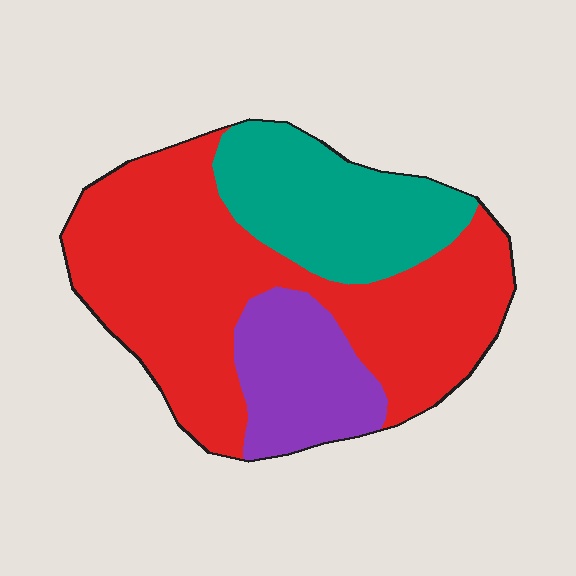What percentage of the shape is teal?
Teal covers about 25% of the shape.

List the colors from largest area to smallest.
From largest to smallest: red, teal, purple.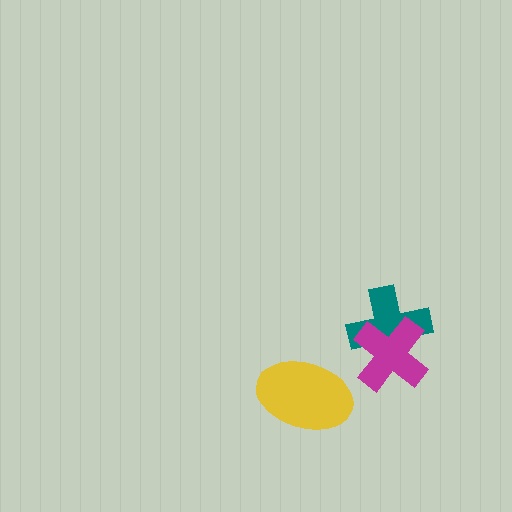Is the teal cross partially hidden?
Yes, it is partially covered by another shape.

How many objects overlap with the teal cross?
1 object overlaps with the teal cross.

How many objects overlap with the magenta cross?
1 object overlaps with the magenta cross.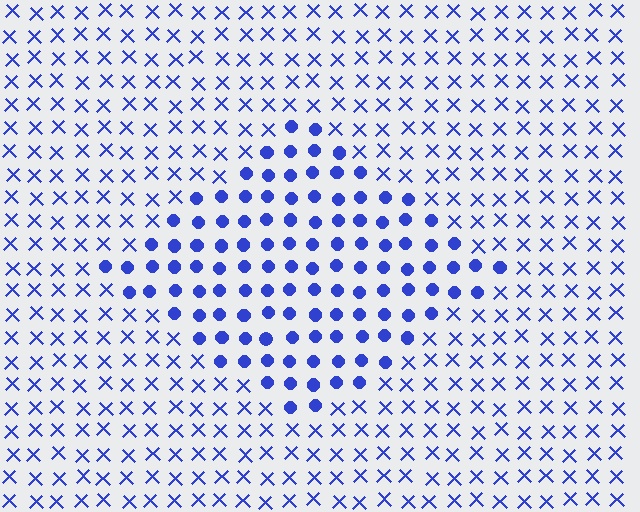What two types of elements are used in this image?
The image uses circles inside the diamond region and X marks outside it.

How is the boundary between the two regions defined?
The boundary is defined by a change in element shape: circles inside vs. X marks outside. All elements share the same color and spacing.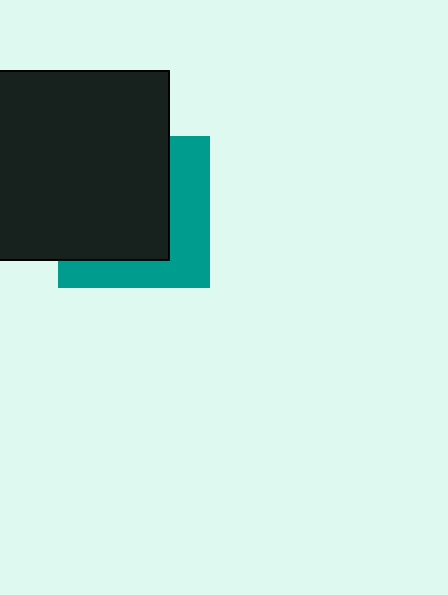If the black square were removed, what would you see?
You would see the complete teal square.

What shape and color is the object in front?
The object in front is a black square.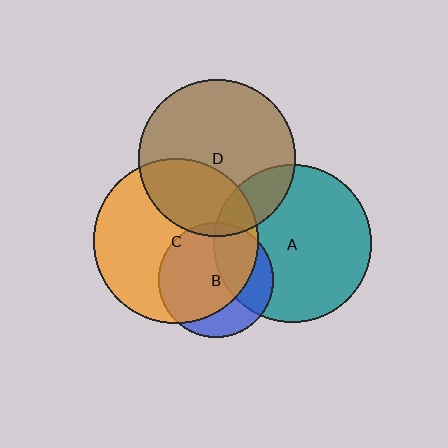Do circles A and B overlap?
Yes.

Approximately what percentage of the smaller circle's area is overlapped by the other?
Approximately 35%.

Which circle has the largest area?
Circle C (orange).